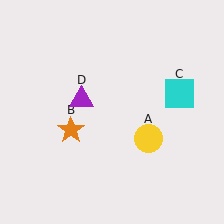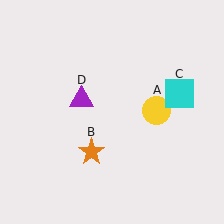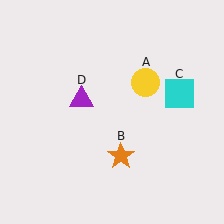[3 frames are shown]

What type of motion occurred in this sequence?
The yellow circle (object A), orange star (object B) rotated counterclockwise around the center of the scene.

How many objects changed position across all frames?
2 objects changed position: yellow circle (object A), orange star (object B).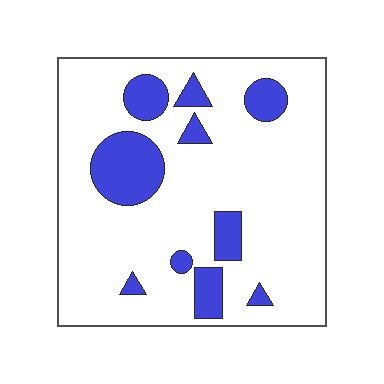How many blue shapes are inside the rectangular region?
10.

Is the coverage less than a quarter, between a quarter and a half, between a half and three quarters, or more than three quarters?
Less than a quarter.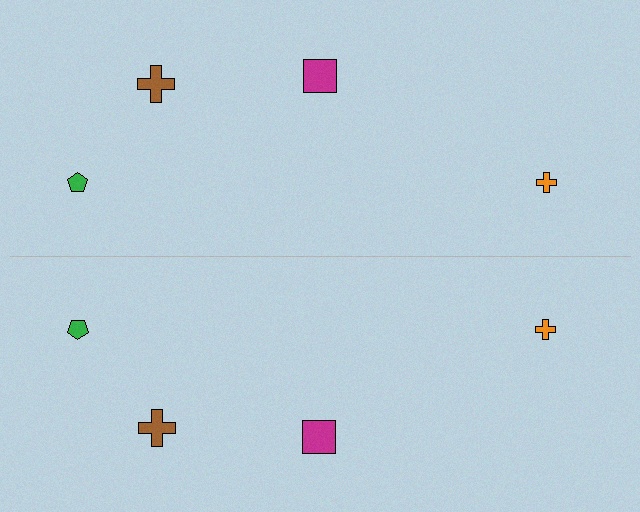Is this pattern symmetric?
Yes, this pattern has bilateral (reflection) symmetry.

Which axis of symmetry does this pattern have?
The pattern has a horizontal axis of symmetry running through the center of the image.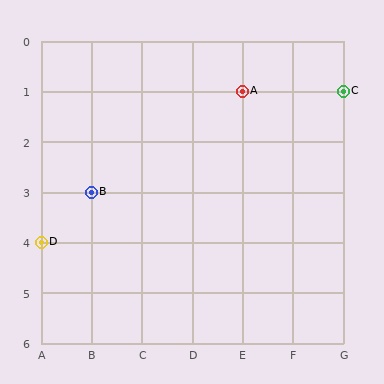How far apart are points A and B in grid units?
Points A and B are 3 columns and 2 rows apart (about 3.6 grid units diagonally).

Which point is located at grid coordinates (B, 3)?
Point B is at (B, 3).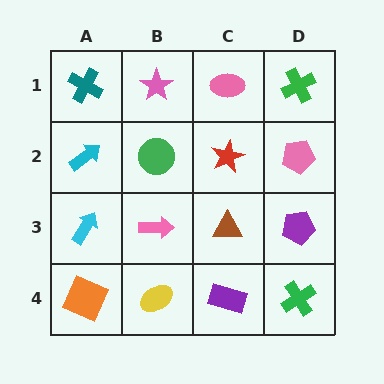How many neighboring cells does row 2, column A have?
3.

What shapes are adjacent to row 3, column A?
A cyan arrow (row 2, column A), an orange square (row 4, column A), a pink arrow (row 3, column B).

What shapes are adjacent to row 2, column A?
A teal cross (row 1, column A), a cyan arrow (row 3, column A), a green circle (row 2, column B).